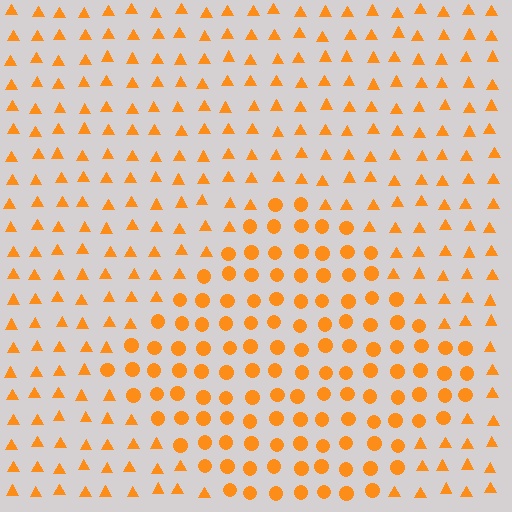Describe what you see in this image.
The image is filled with small orange elements arranged in a uniform grid. A diamond-shaped region contains circles, while the surrounding area contains triangles. The boundary is defined purely by the change in element shape.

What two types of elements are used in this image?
The image uses circles inside the diamond region and triangles outside it.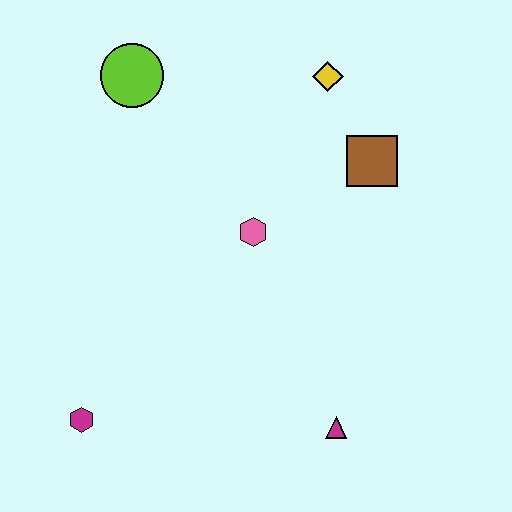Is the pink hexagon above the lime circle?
No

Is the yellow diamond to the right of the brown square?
No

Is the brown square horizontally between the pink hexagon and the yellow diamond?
No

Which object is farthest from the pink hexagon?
The magenta hexagon is farthest from the pink hexagon.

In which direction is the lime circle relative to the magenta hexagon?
The lime circle is above the magenta hexagon.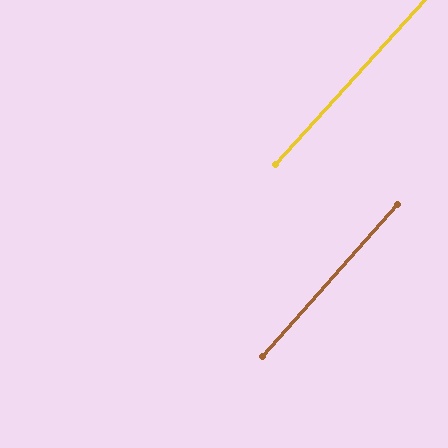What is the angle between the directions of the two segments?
Approximately 0 degrees.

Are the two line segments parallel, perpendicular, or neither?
Parallel — their directions differ by only 0.4°.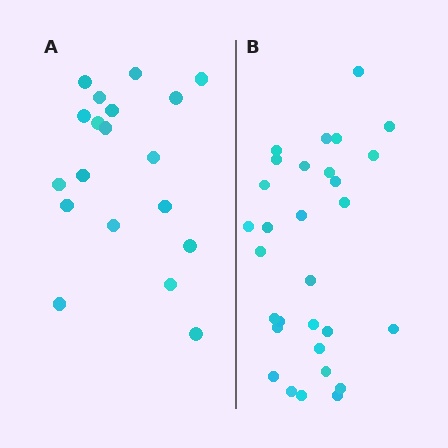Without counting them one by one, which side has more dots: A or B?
Region B (the right region) has more dots.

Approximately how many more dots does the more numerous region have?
Region B has roughly 12 or so more dots than region A.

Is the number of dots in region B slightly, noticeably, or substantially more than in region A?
Region B has substantially more. The ratio is roughly 1.6 to 1.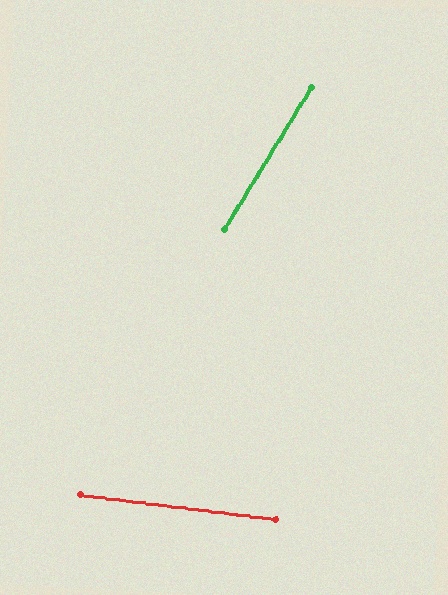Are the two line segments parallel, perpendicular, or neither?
Neither parallel nor perpendicular — they differ by about 66°.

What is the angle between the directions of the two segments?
Approximately 66 degrees.